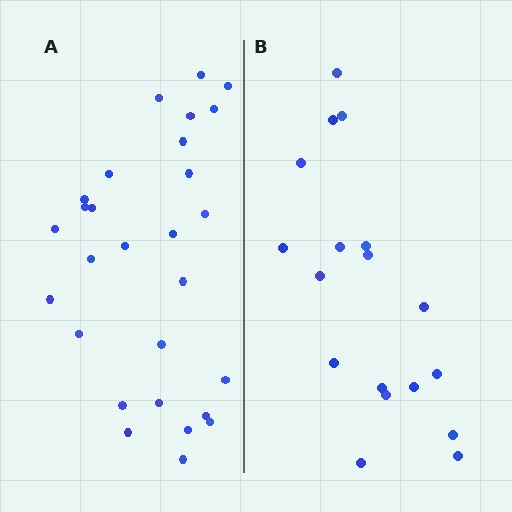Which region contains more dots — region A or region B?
Region A (the left region) has more dots.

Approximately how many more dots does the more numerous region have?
Region A has roughly 10 or so more dots than region B.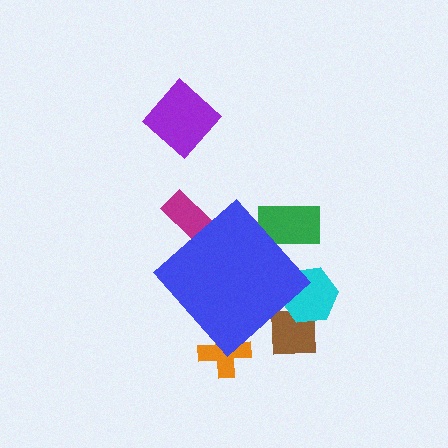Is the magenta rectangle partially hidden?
Yes, the magenta rectangle is partially hidden behind the blue diamond.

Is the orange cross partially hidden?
Yes, the orange cross is partially hidden behind the blue diamond.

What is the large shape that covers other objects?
A blue diamond.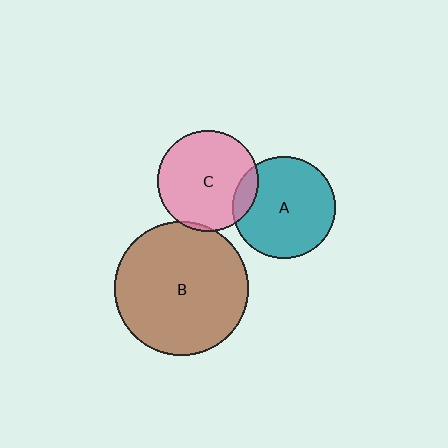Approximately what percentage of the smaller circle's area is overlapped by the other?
Approximately 10%.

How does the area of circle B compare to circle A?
Approximately 1.7 times.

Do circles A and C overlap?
Yes.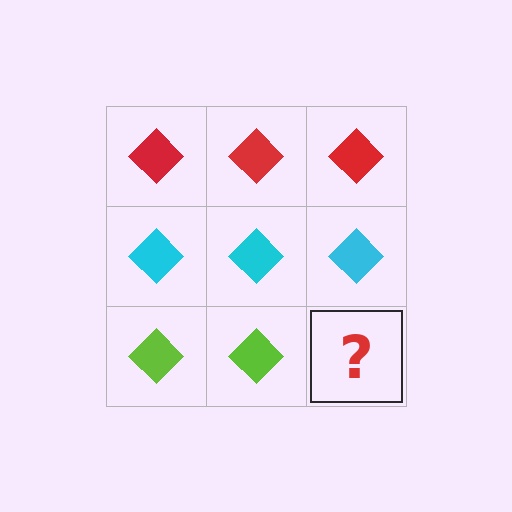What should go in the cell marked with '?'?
The missing cell should contain a lime diamond.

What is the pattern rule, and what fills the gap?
The rule is that each row has a consistent color. The gap should be filled with a lime diamond.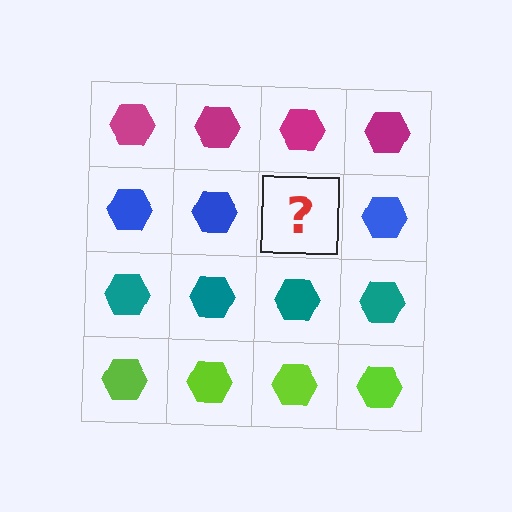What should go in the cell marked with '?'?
The missing cell should contain a blue hexagon.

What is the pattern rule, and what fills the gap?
The rule is that each row has a consistent color. The gap should be filled with a blue hexagon.